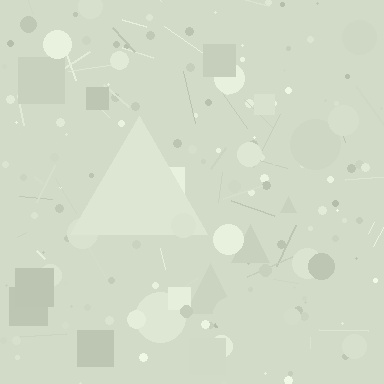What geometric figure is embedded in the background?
A triangle is embedded in the background.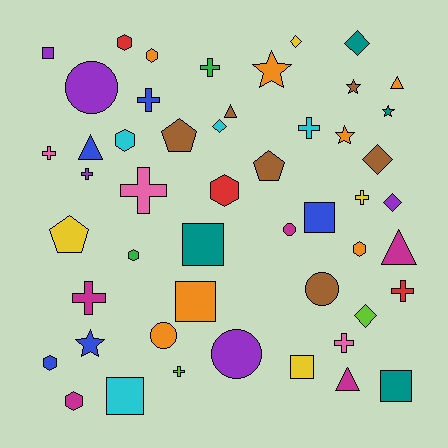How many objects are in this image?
There are 50 objects.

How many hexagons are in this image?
There are 8 hexagons.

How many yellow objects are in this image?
There are 4 yellow objects.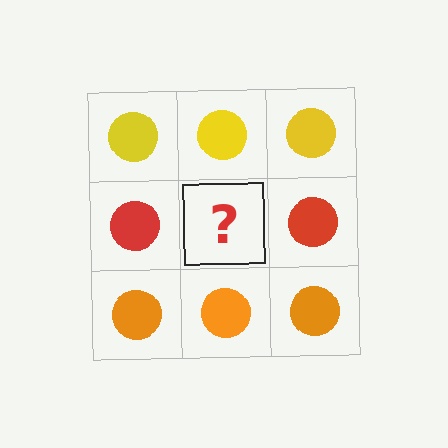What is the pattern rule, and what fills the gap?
The rule is that each row has a consistent color. The gap should be filled with a red circle.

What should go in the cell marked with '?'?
The missing cell should contain a red circle.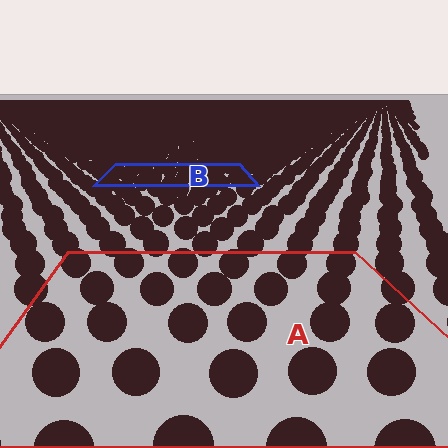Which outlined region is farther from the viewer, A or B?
Region B is farther from the viewer — the texture elements inside it appear smaller and more densely packed.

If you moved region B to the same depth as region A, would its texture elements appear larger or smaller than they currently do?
They would appear larger. At a closer depth, the same texture elements are projected at a bigger on-screen size.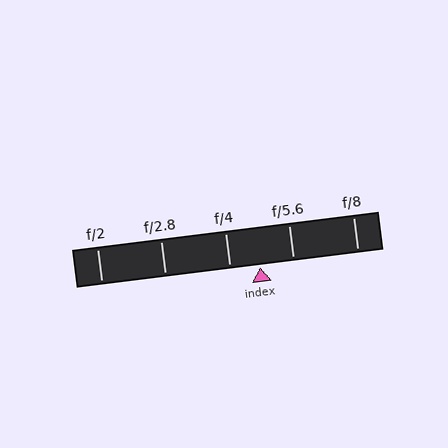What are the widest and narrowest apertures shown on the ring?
The widest aperture shown is f/2 and the narrowest is f/8.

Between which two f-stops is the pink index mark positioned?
The index mark is between f/4 and f/5.6.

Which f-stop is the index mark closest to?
The index mark is closest to f/4.